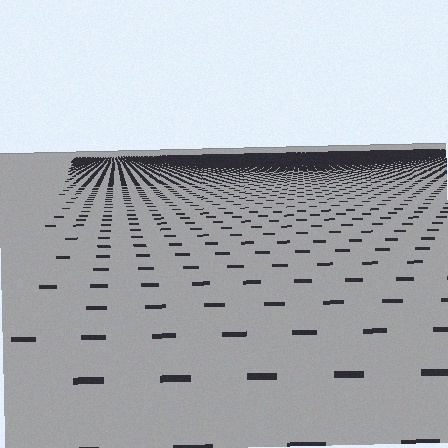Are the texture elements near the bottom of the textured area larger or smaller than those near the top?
Larger. Near the bottom, elements are closer to the viewer and appear at a bigger on-screen size.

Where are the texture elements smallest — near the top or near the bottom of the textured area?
Near the top.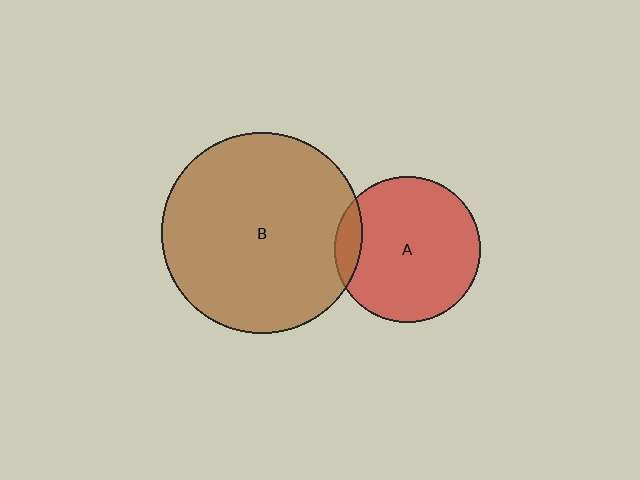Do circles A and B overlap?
Yes.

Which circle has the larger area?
Circle B (brown).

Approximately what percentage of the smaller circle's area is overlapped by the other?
Approximately 10%.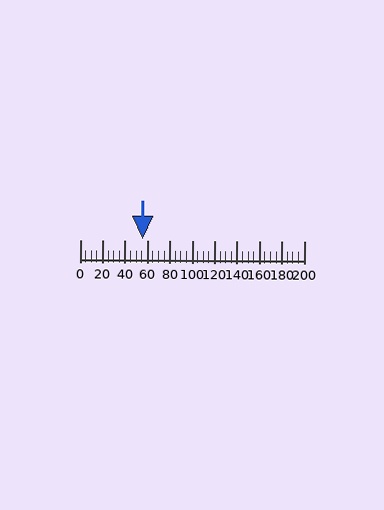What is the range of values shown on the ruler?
The ruler shows values from 0 to 200.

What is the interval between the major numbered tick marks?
The major tick marks are spaced 20 units apart.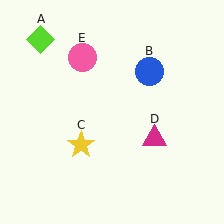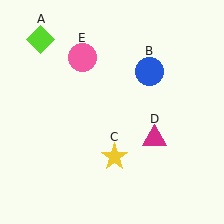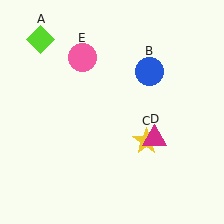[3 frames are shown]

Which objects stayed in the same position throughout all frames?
Lime diamond (object A) and blue circle (object B) and magenta triangle (object D) and pink circle (object E) remained stationary.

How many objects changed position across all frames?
1 object changed position: yellow star (object C).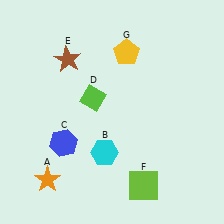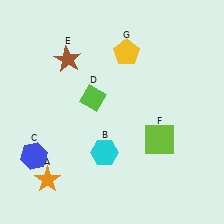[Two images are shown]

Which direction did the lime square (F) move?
The lime square (F) moved up.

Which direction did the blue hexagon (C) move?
The blue hexagon (C) moved left.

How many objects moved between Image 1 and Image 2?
2 objects moved between the two images.